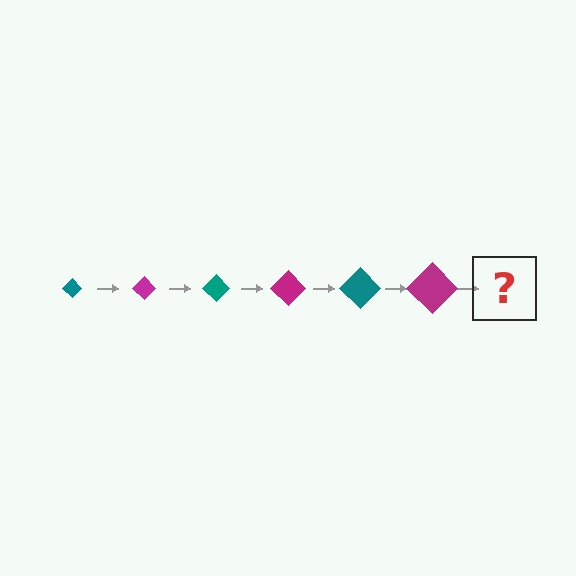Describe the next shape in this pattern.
It should be a teal diamond, larger than the previous one.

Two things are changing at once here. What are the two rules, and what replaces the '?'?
The two rules are that the diamond grows larger each step and the color cycles through teal and magenta. The '?' should be a teal diamond, larger than the previous one.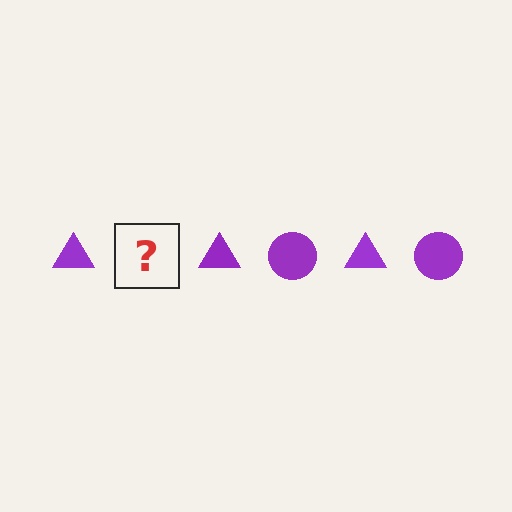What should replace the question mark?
The question mark should be replaced with a purple circle.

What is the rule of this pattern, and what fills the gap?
The rule is that the pattern cycles through triangle, circle shapes in purple. The gap should be filled with a purple circle.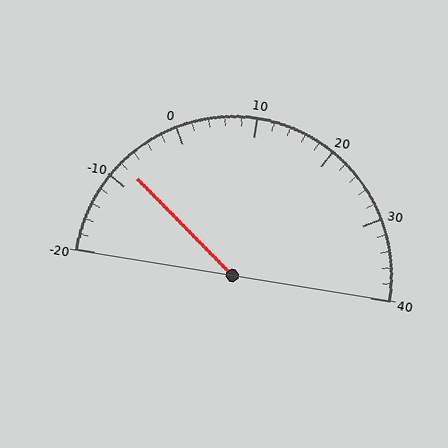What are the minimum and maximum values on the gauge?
The gauge ranges from -20 to 40.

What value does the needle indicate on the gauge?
The needle indicates approximately -8.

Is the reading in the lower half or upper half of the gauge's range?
The reading is in the lower half of the range (-20 to 40).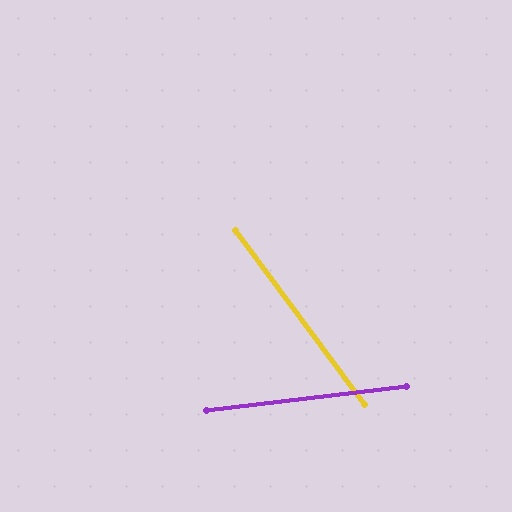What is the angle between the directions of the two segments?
Approximately 60 degrees.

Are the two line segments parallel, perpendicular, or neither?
Neither parallel nor perpendicular — they differ by about 60°.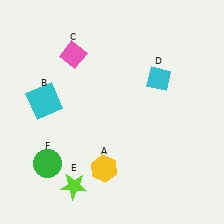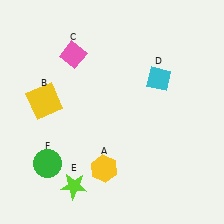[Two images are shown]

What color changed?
The square (B) changed from cyan in Image 1 to yellow in Image 2.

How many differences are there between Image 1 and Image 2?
There is 1 difference between the two images.